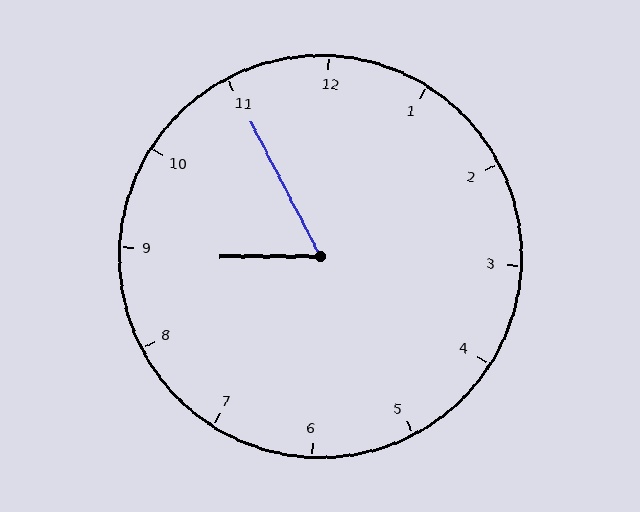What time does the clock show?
8:55.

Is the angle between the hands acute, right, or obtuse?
It is acute.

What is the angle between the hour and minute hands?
Approximately 62 degrees.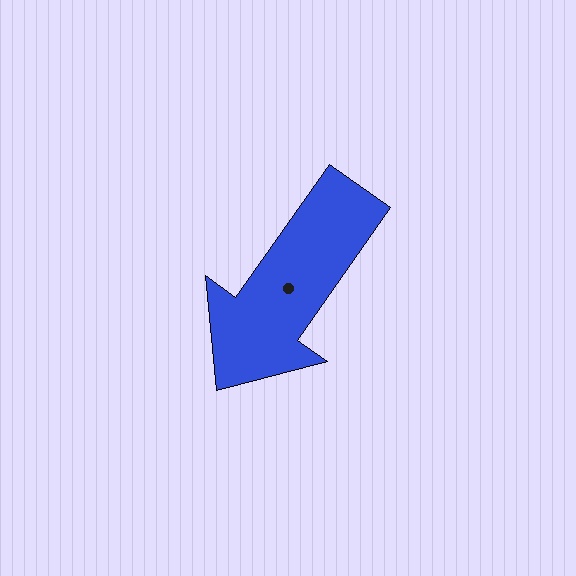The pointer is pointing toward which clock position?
Roughly 7 o'clock.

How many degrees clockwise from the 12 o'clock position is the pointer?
Approximately 215 degrees.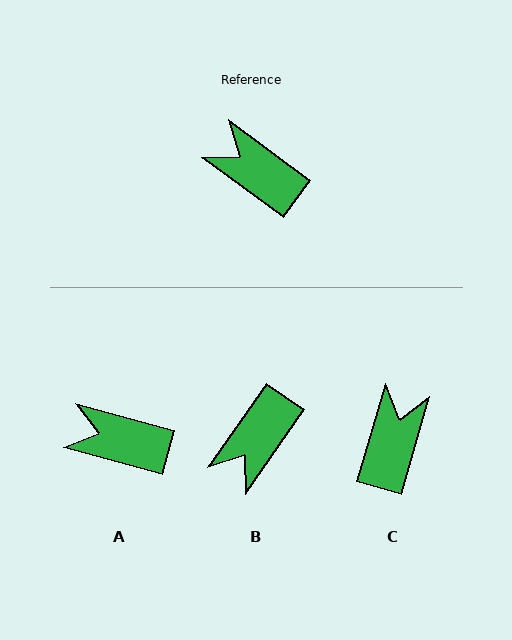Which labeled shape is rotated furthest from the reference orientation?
B, about 92 degrees away.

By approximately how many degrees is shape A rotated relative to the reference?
Approximately 21 degrees counter-clockwise.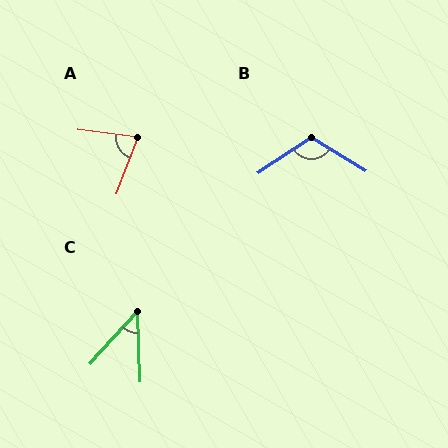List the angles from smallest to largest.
C (44°), A (77°), B (115°).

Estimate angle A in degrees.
Approximately 77 degrees.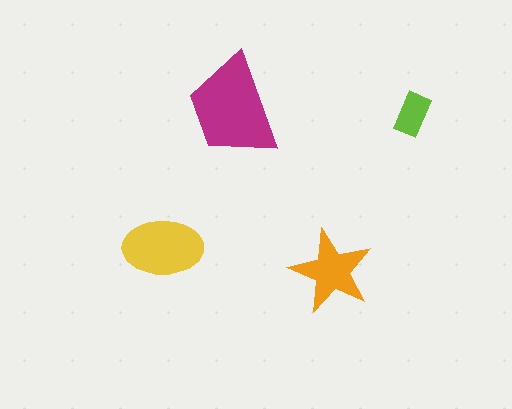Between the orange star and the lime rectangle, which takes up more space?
The orange star.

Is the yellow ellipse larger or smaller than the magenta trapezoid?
Smaller.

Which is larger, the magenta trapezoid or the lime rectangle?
The magenta trapezoid.